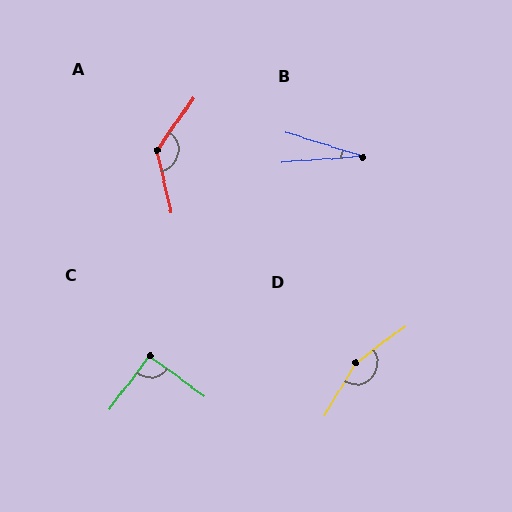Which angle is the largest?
D, at approximately 157 degrees.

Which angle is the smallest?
B, at approximately 22 degrees.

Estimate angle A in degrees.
Approximately 132 degrees.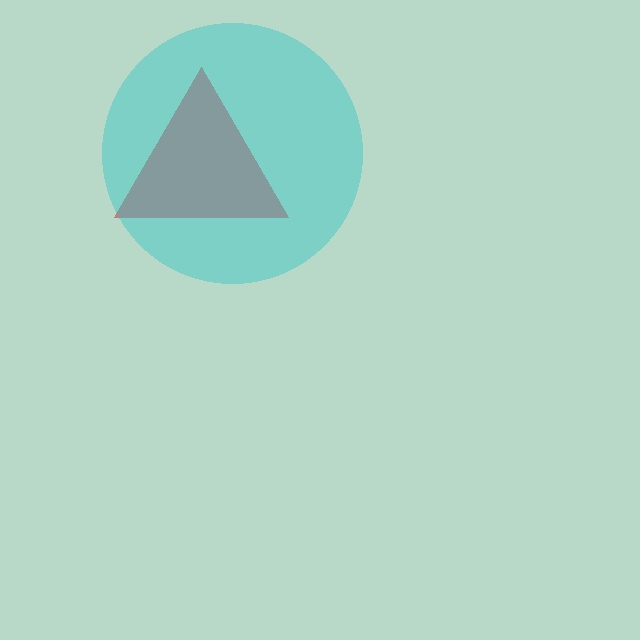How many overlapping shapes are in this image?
There are 2 overlapping shapes in the image.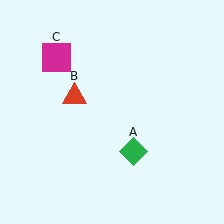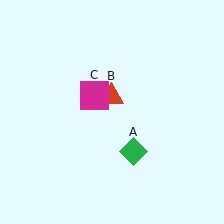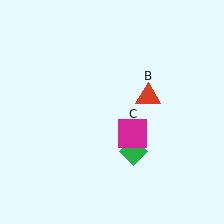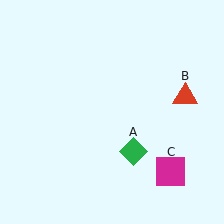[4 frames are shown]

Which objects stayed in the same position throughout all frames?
Green diamond (object A) remained stationary.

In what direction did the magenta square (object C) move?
The magenta square (object C) moved down and to the right.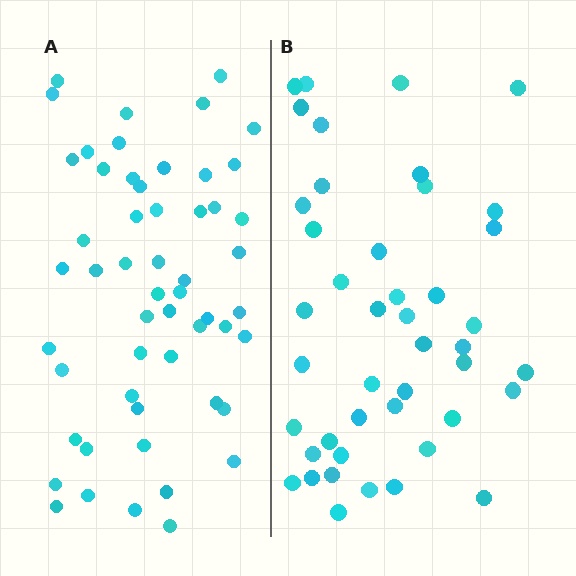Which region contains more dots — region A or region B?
Region A (the left region) has more dots.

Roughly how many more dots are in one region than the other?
Region A has roughly 10 or so more dots than region B.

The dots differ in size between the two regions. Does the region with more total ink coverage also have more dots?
No. Region B has more total ink coverage because its dots are larger, but region A actually contains more individual dots. Total area can be misleading — the number of items is what matters here.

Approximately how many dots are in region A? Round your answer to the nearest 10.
About 50 dots. (The exact count is 54, which rounds to 50.)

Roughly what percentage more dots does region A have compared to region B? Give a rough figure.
About 25% more.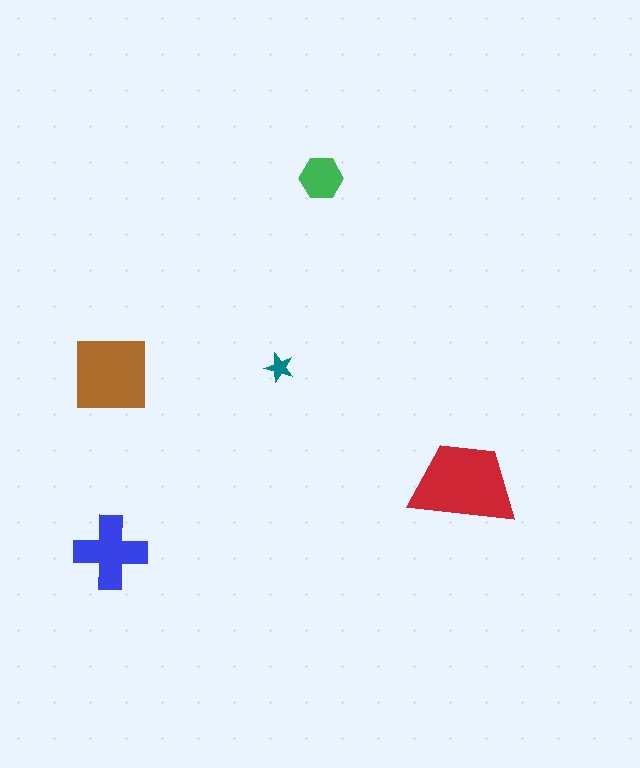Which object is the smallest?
The teal star.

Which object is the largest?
The red trapezoid.